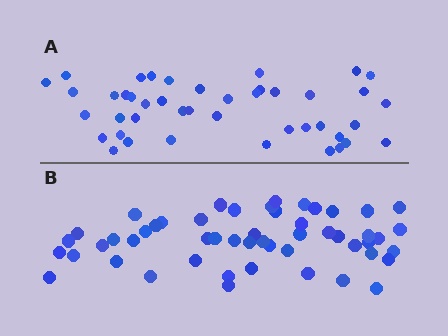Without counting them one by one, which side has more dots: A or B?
Region B (the bottom region) has more dots.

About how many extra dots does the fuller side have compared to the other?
Region B has roughly 8 or so more dots than region A.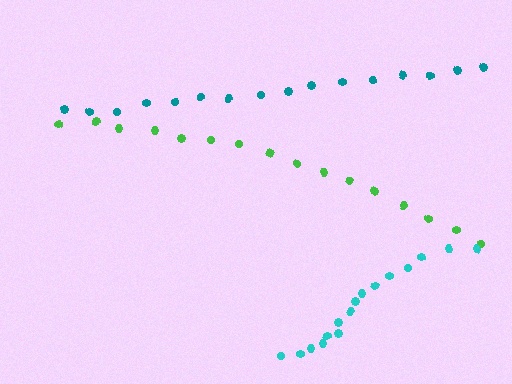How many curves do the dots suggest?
There are 3 distinct paths.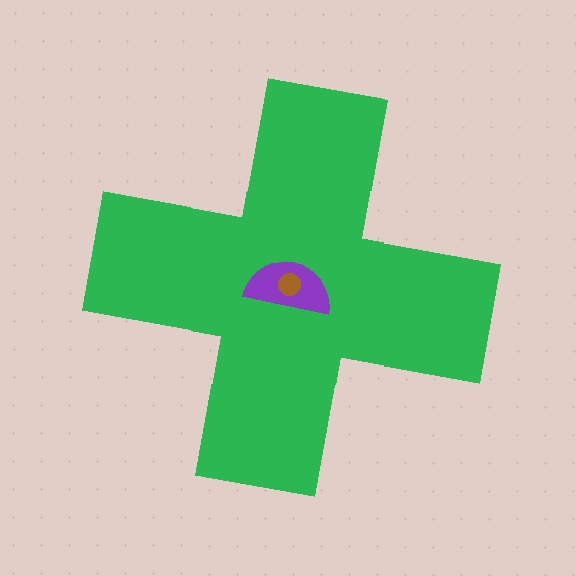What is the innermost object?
The brown circle.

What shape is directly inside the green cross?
The purple semicircle.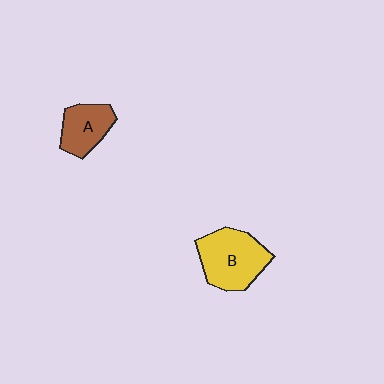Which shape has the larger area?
Shape B (yellow).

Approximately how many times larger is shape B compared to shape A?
Approximately 1.6 times.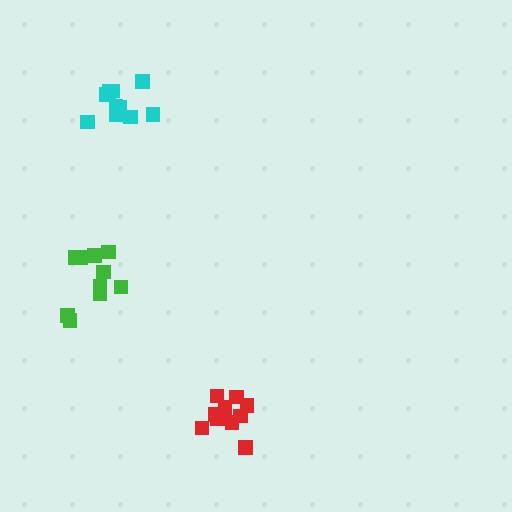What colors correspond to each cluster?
The clusters are colored: cyan, green, red.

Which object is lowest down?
The red cluster is bottommost.